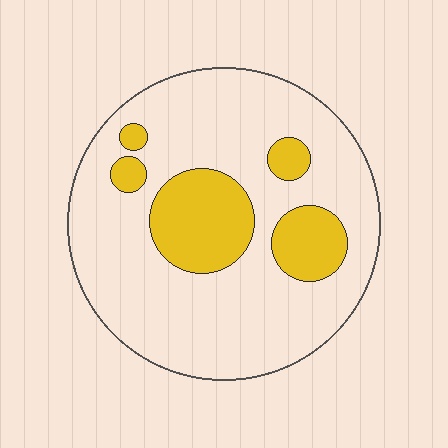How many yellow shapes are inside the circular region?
5.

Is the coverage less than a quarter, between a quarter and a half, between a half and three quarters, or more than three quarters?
Less than a quarter.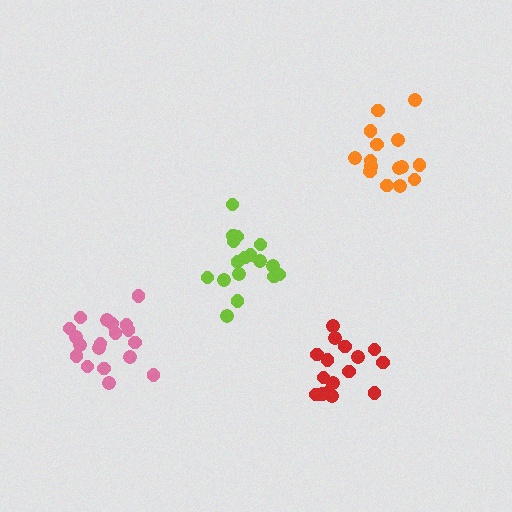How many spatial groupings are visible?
There are 4 spatial groupings.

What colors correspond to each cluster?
The clusters are colored: pink, red, orange, lime.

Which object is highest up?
The orange cluster is topmost.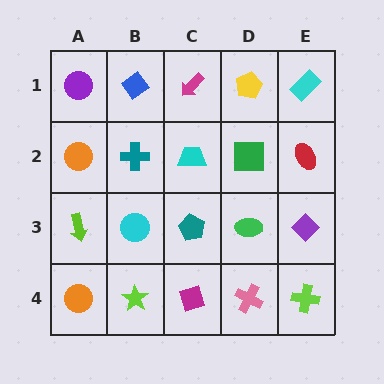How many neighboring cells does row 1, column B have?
3.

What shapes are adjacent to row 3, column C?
A cyan trapezoid (row 2, column C), a magenta diamond (row 4, column C), a cyan circle (row 3, column B), a green ellipse (row 3, column D).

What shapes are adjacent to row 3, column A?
An orange circle (row 2, column A), an orange circle (row 4, column A), a cyan circle (row 3, column B).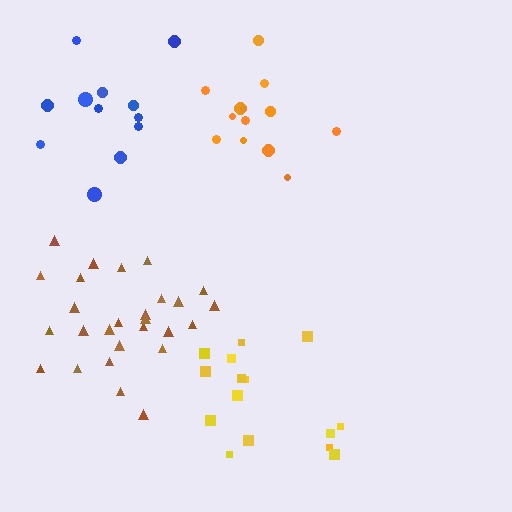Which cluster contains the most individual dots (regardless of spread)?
Brown (27).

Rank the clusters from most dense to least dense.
brown, orange, yellow, blue.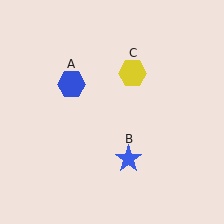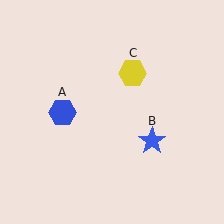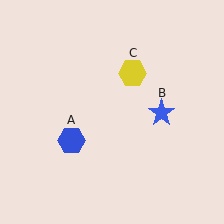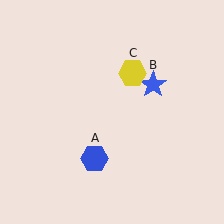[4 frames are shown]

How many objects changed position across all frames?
2 objects changed position: blue hexagon (object A), blue star (object B).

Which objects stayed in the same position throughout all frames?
Yellow hexagon (object C) remained stationary.